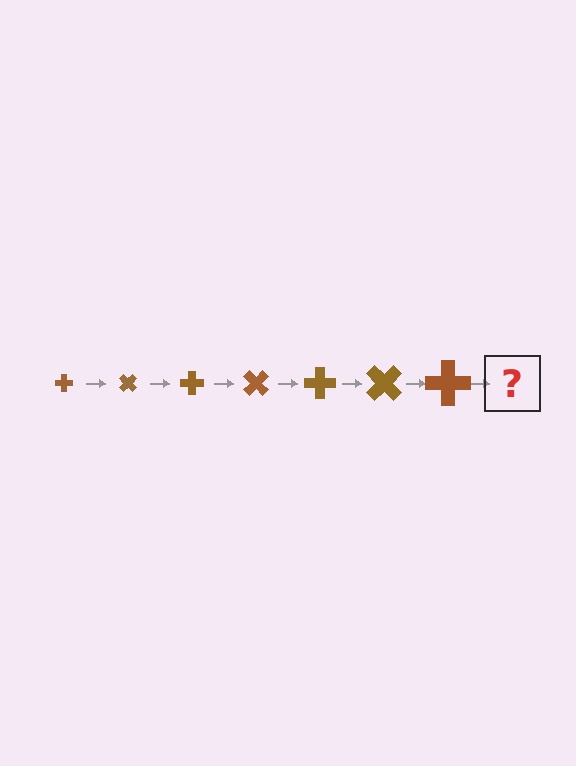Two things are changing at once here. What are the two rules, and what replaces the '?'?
The two rules are that the cross grows larger each step and it rotates 45 degrees each step. The '?' should be a cross, larger than the previous one and rotated 315 degrees from the start.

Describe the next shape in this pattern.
It should be a cross, larger than the previous one and rotated 315 degrees from the start.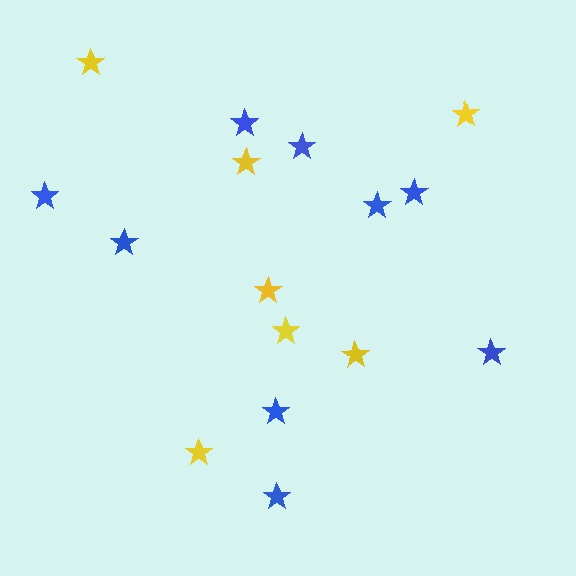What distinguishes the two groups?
There are 2 groups: one group of blue stars (9) and one group of yellow stars (7).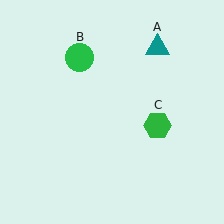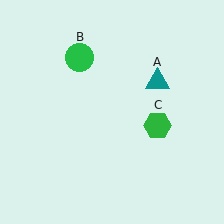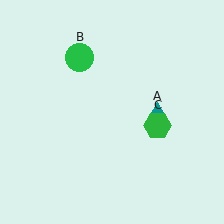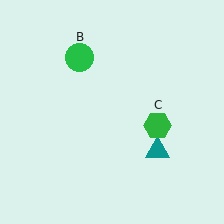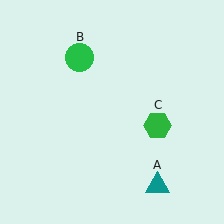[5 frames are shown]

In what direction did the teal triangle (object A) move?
The teal triangle (object A) moved down.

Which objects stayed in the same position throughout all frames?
Green circle (object B) and green hexagon (object C) remained stationary.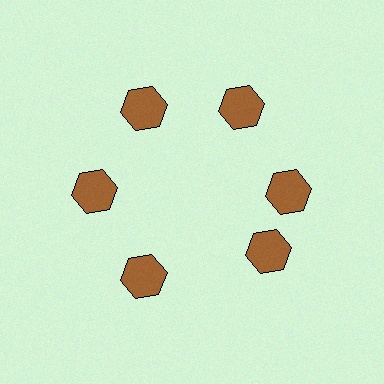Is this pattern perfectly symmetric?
No. The 6 brown hexagons are arranged in a ring, but one element near the 5 o'clock position is rotated out of alignment along the ring, breaking the 6-fold rotational symmetry.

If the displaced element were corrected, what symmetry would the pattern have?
It would have 6-fold rotational symmetry — the pattern would map onto itself every 60 degrees.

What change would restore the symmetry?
The symmetry would be restored by rotating it back into even spacing with its neighbors so that all 6 hexagons sit at equal angles and equal distance from the center.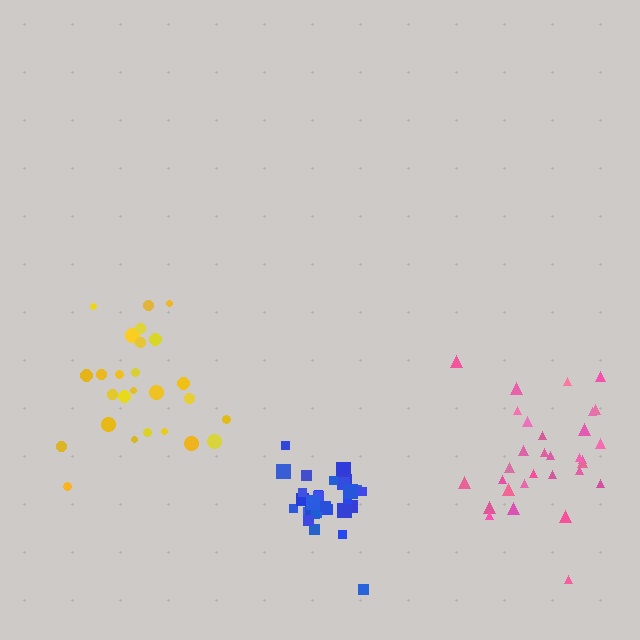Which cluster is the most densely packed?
Blue.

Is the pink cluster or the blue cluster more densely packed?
Blue.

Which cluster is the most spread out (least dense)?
Pink.